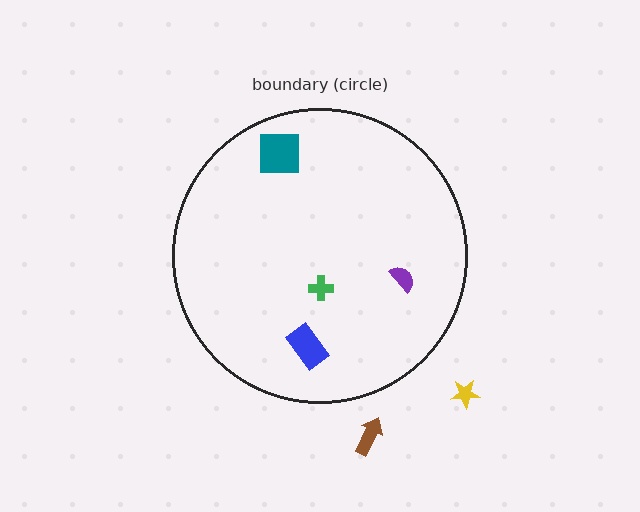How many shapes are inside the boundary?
4 inside, 2 outside.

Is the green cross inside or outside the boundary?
Inside.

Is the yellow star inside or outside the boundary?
Outside.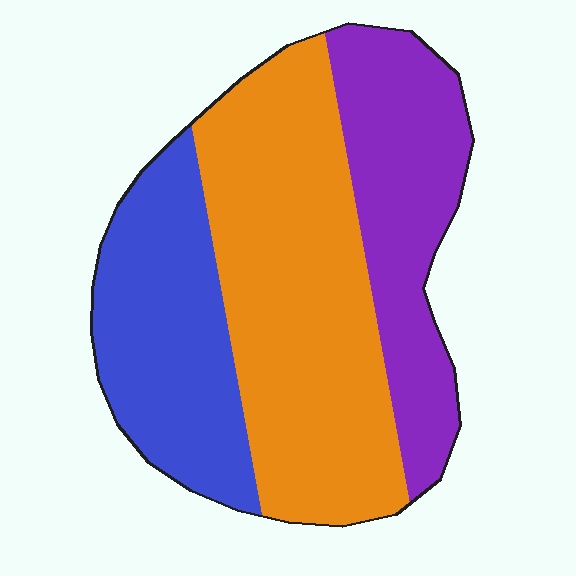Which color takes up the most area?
Orange, at roughly 45%.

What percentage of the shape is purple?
Purple takes up between a quarter and a half of the shape.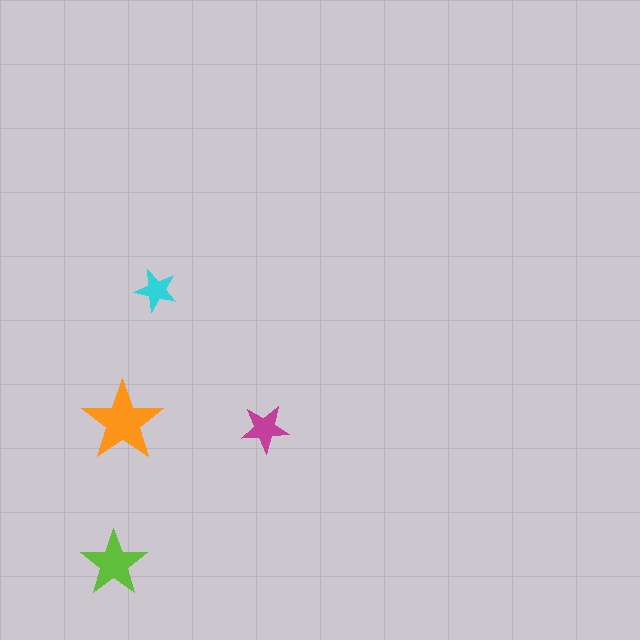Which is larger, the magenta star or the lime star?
The lime one.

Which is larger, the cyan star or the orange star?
The orange one.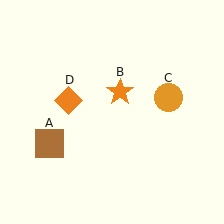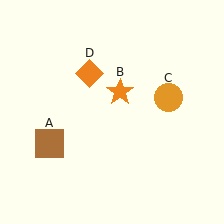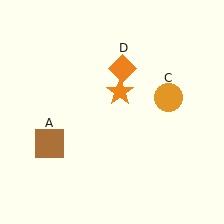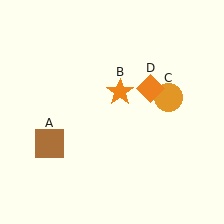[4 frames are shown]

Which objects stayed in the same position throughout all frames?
Brown square (object A) and orange star (object B) and orange circle (object C) remained stationary.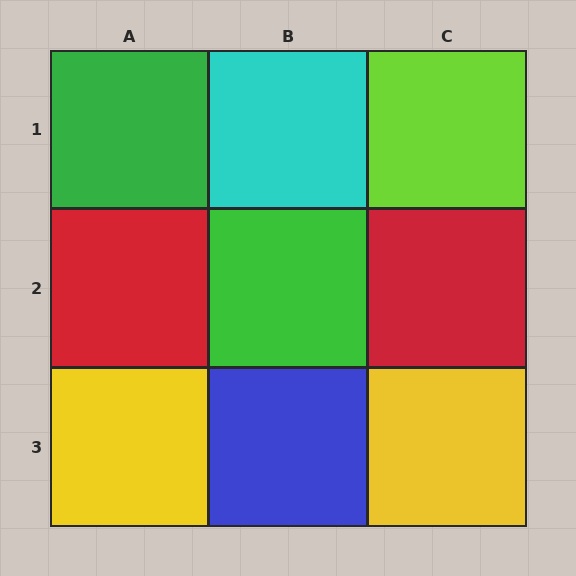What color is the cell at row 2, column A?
Red.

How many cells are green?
2 cells are green.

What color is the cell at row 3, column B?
Blue.